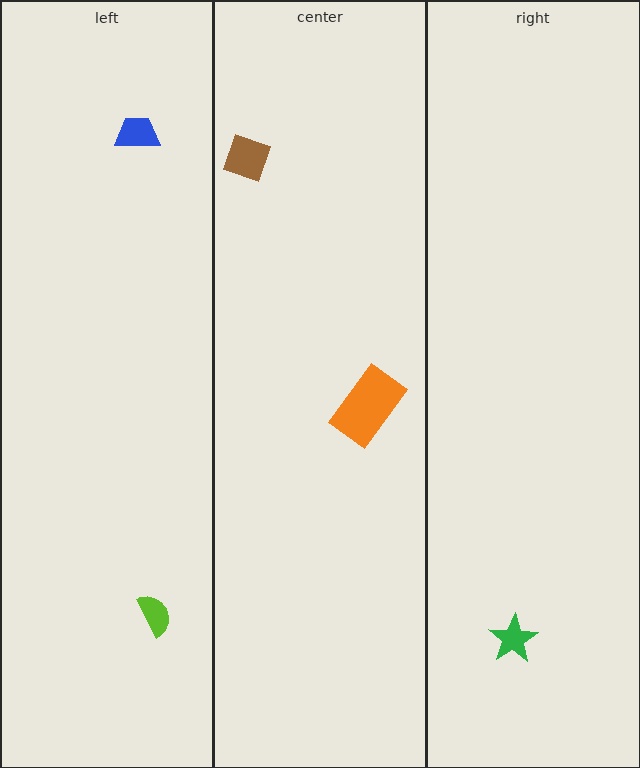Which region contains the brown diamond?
The center region.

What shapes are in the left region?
The blue trapezoid, the lime semicircle.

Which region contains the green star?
The right region.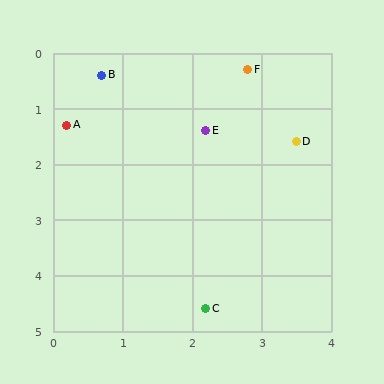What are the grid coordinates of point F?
Point F is at approximately (2.8, 0.3).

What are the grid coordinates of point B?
Point B is at approximately (0.7, 0.4).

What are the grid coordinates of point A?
Point A is at approximately (0.2, 1.3).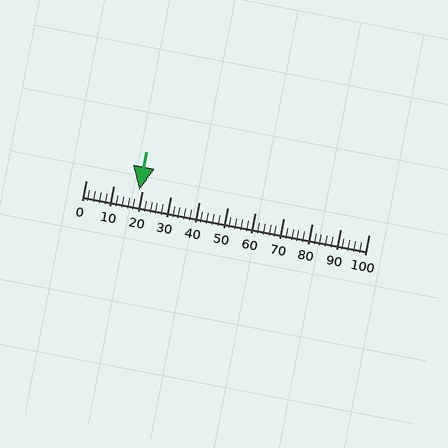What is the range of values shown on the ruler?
The ruler shows values from 0 to 100.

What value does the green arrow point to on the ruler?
The green arrow points to approximately 19.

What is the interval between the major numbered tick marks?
The major tick marks are spaced 10 units apart.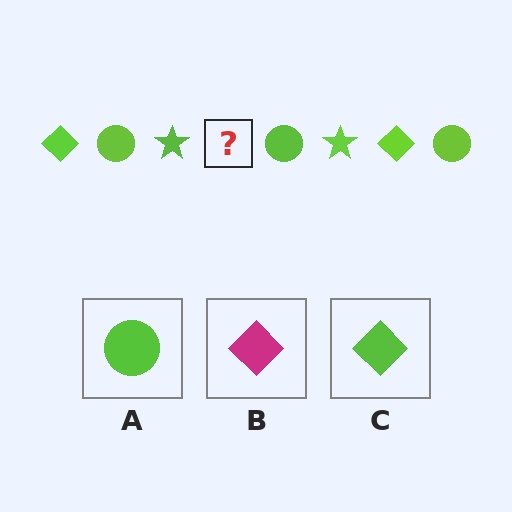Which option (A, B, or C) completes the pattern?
C.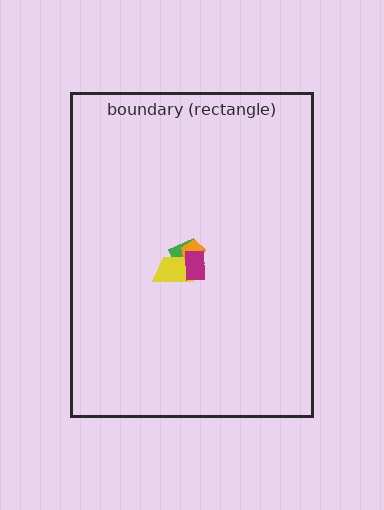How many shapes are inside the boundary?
4 inside, 0 outside.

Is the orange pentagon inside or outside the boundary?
Inside.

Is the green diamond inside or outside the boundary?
Inside.